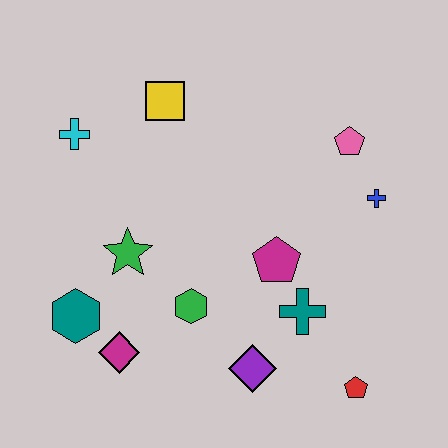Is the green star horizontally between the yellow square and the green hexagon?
No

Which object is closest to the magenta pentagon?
The teal cross is closest to the magenta pentagon.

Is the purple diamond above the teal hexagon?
No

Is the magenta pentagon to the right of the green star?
Yes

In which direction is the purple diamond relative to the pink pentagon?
The purple diamond is below the pink pentagon.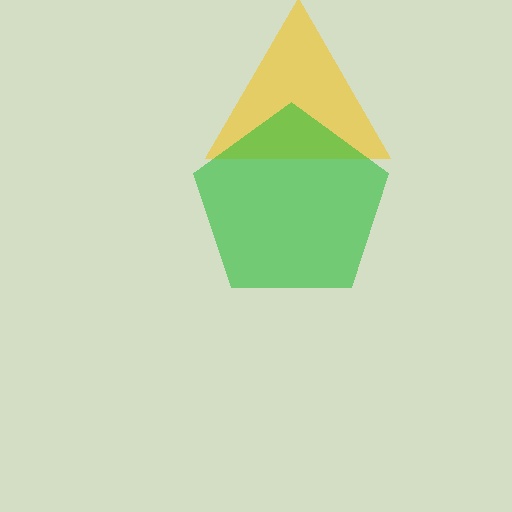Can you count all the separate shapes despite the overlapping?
Yes, there are 2 separate shapes.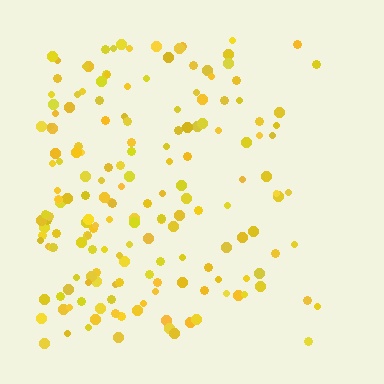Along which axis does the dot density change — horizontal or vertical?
Horizontal.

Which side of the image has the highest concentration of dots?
The left.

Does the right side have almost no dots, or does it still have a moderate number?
Still a moderate number, just noticeably fewer than the left.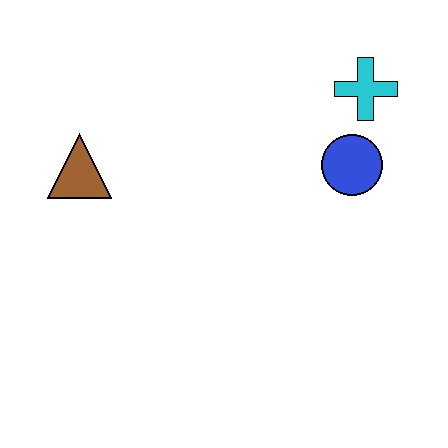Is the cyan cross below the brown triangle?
No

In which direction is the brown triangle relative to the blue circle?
The brown triangle is to the left of the blue circle.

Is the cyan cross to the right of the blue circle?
Yes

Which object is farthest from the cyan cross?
The brown triangle is farthest from the cyan cross.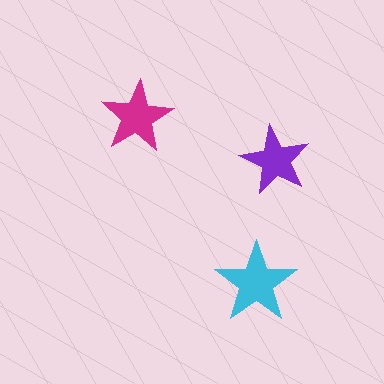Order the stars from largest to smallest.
the cyan one, the magenta one, the purple one.